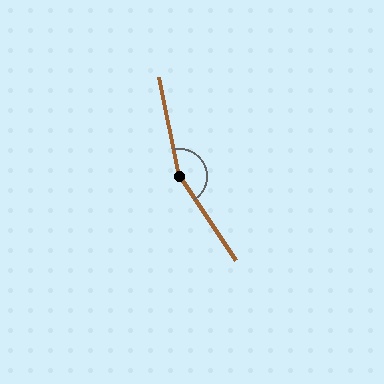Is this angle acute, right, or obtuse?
It is obtuse.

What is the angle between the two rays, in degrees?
Approximately 158 degrees.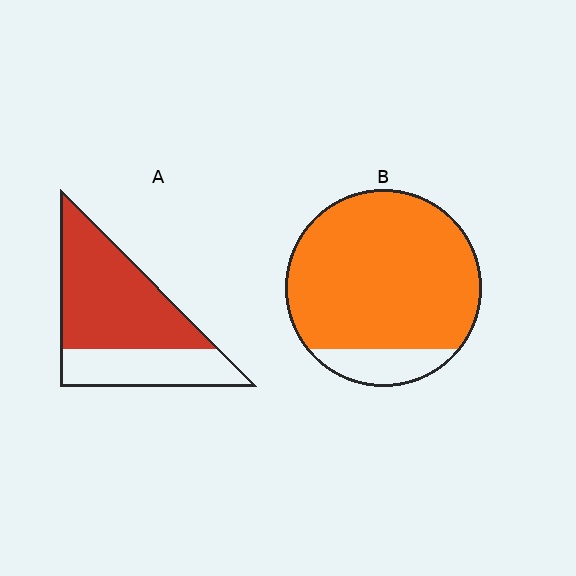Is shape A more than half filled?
Yes.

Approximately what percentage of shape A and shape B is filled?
A is approximately 65% and B is approximately 85%.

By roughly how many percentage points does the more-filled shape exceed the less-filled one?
By roughly 20 percentage points (B over A).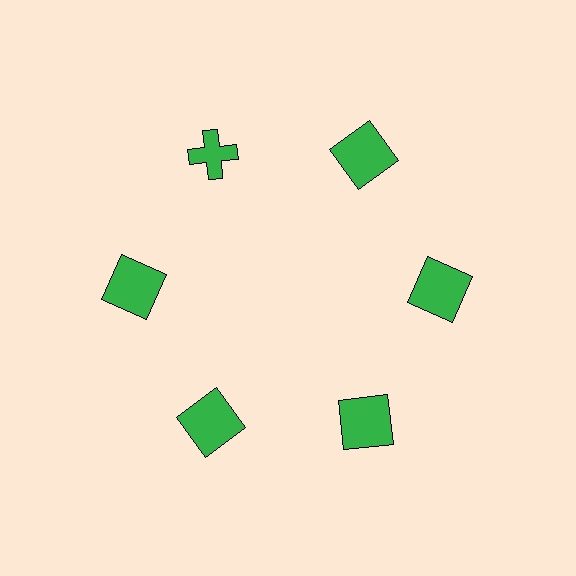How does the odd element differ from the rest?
It has a different shape: cross instead of square.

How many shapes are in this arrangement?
There are 6 shapes arranged in a ring pattern.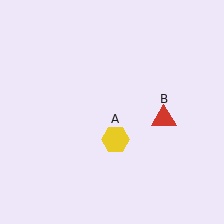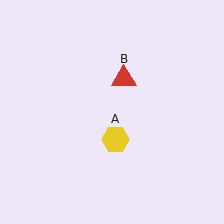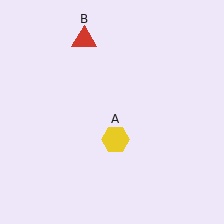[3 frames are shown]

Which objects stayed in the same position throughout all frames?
Yellow hexagon (object A) remained stationary.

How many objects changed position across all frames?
1 object changed position: red triangle (object B).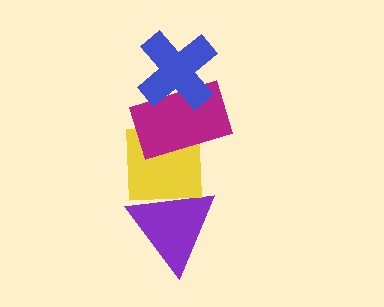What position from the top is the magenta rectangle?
The magenta rectangle is 2nd from the top.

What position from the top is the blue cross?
The blue cross is 1st from the top.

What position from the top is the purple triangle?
The purple triangle is 4th from the top.